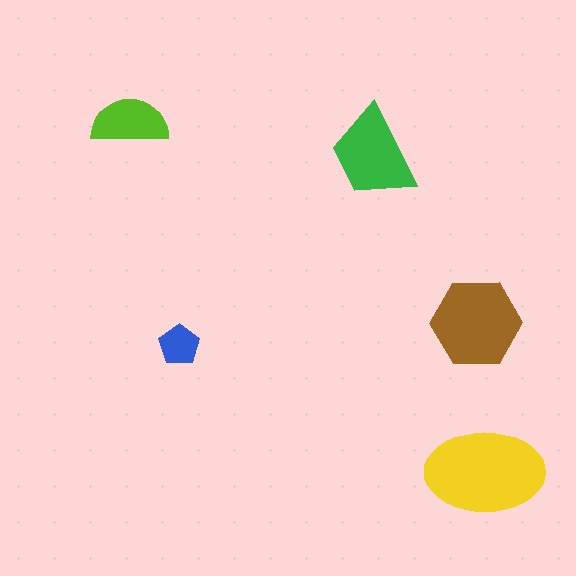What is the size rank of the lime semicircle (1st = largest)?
4th.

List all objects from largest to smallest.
The yellow ellipse, the brown hexagon, the green trapezoid, the lime semicircle, the blue pentagon.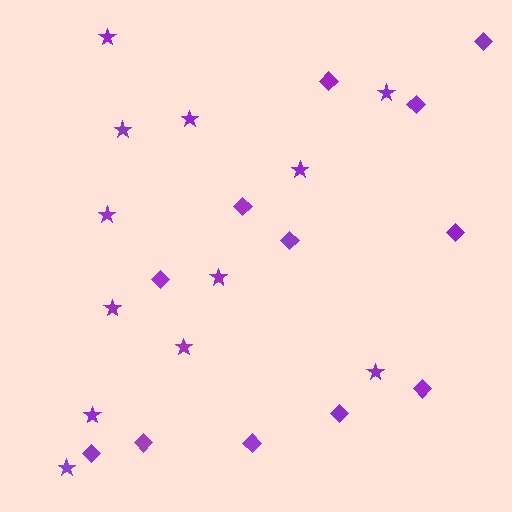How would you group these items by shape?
There are 2 groups: one group of stars (12) and one group of diamonds (12).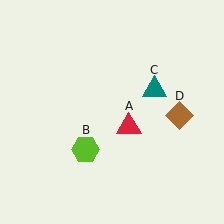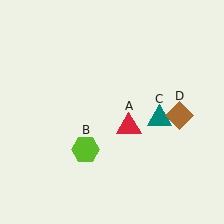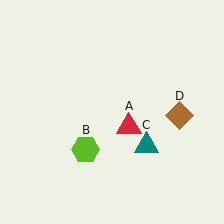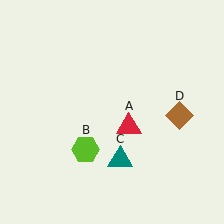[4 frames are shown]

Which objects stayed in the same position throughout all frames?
Red triangle (object A) and lime hexagon (object B) and brown diamond (object D) remained stationary.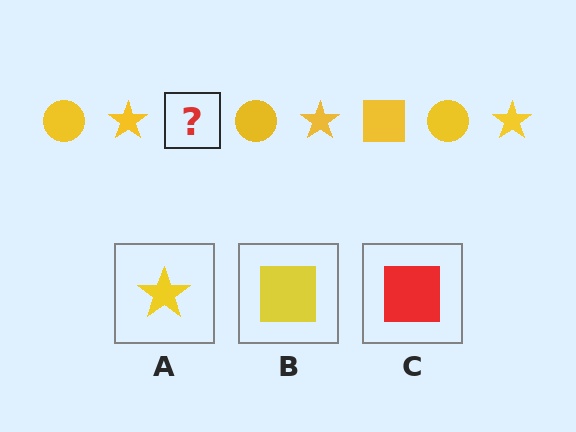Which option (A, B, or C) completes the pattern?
B.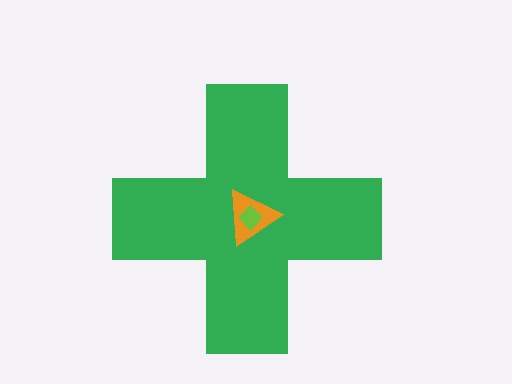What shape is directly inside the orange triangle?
The lime diamond.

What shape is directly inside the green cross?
The orange triangle.